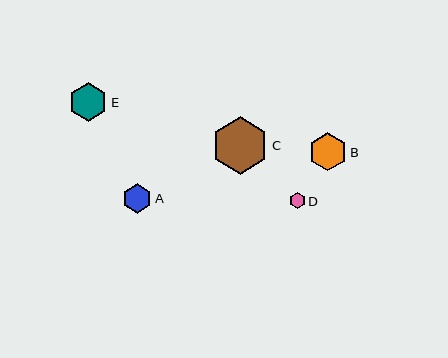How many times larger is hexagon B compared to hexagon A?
Hexagon B is approximately 1.3 times the size of hexagon A.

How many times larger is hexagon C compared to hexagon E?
Hexagon C is approximately 1.5 times the size of hexagon E.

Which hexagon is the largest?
Hexagon C is the largest with a size of approximately 57 pixels.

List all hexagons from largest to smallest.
From largest to smallest: C, B, E, A, D.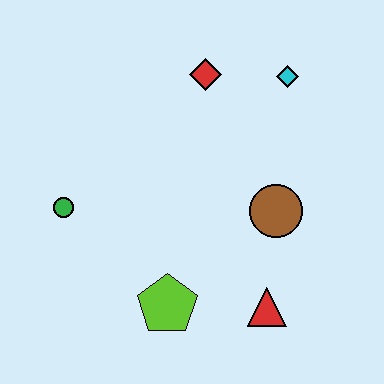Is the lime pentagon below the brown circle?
Yes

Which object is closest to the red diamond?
The cyan diamond is closest to the red diamond.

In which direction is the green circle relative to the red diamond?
The green circle is to the left of the red diamond.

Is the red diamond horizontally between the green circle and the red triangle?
Yes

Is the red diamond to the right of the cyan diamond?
No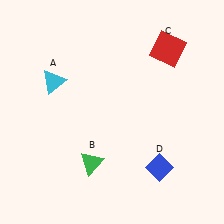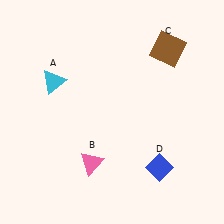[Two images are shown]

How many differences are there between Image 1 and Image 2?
There are 2 differences between the two images.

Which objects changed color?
B changed from green to pink. C changed from red to brown.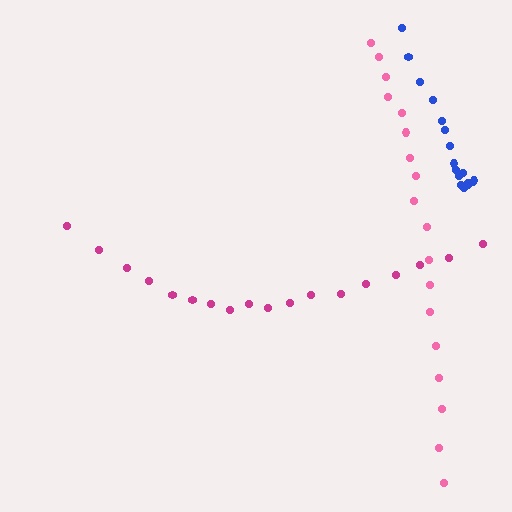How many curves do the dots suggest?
There are 3 distinct paths.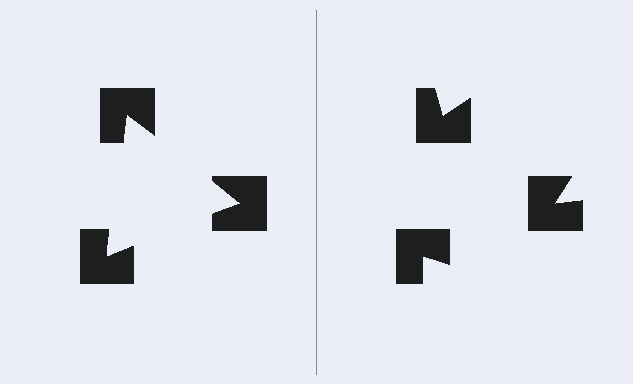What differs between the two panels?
The notched squares are positioned identically on both sides; only the wedge orientations differ. On the left they align to a triangle; on the right they are misaligned.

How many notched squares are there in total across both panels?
6 — 3 on each side.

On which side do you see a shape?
An illusory triangle appears on the left side. On the right side the wedge cuts are rotated, so no coherent shape forms.